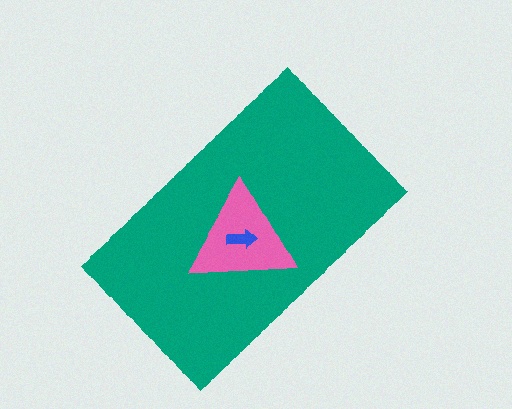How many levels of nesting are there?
3.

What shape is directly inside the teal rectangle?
The pink triangle.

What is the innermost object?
The blue arrow.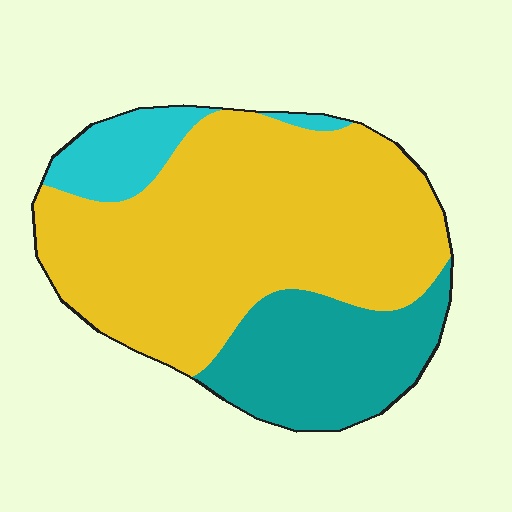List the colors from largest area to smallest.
From largest to smallest: yellow, teal, cyan.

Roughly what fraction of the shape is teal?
Teal takes up about one quarter (1/4) of the shape.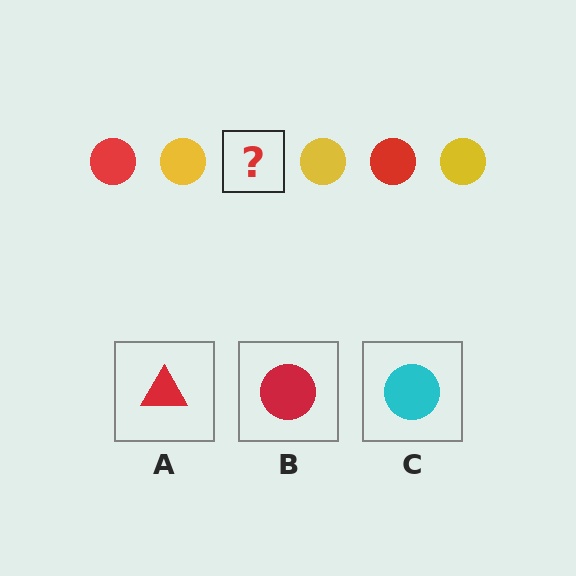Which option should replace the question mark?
Option B.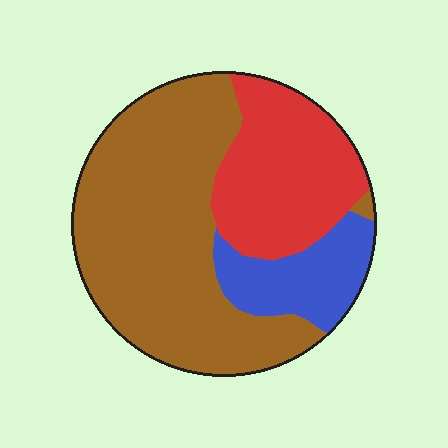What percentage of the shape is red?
Red takes up about one quarter (1/4) of the shape.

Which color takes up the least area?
Blue, at roughly 15%.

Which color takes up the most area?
Brown, at roughly 55%.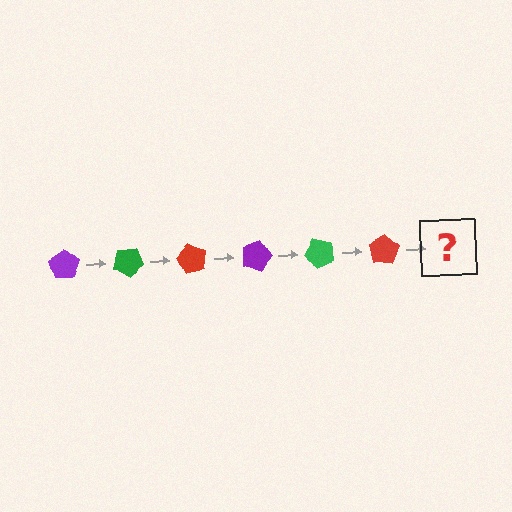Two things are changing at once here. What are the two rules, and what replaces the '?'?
The two rules are that it rotates 30 degrees each step and the color cycles through purple, green, and red. The '?' should be a purple pentagon, rotated 180 degrees from the start.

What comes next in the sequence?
The next element should be a purple pentagon, rotated 180 degrees from the start.